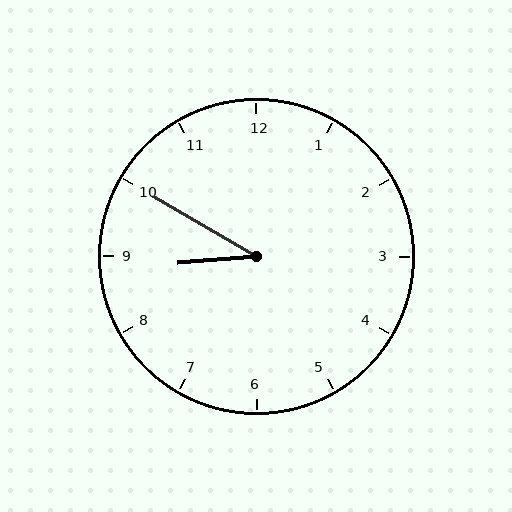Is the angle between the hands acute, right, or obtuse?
It is acute.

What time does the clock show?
8:50.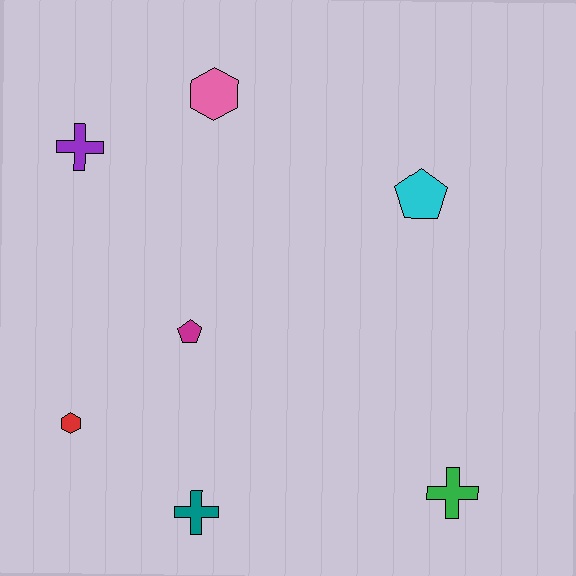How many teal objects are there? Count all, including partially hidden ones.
There is 1 teal object.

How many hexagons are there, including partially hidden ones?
There are 2 hexagons.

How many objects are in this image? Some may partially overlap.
There are 7 objects.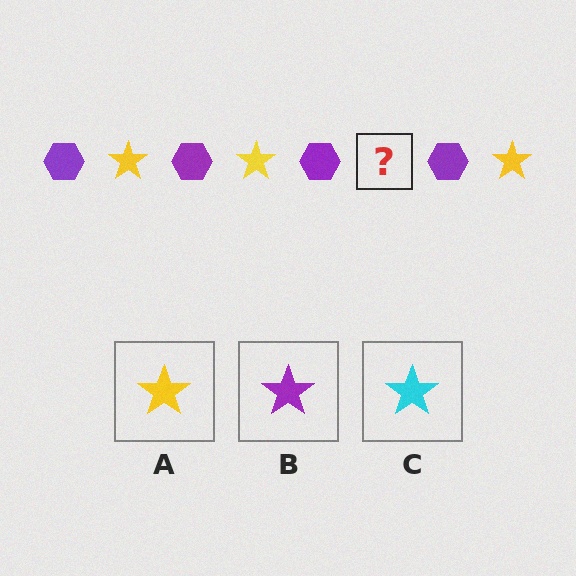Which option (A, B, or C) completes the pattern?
A.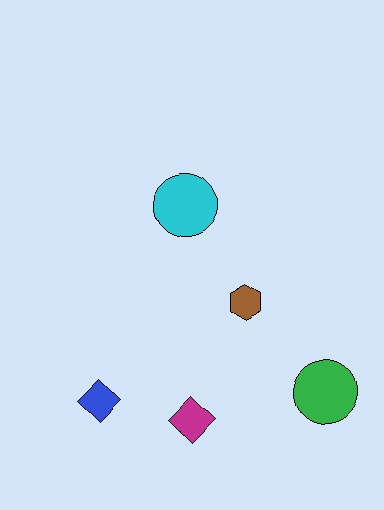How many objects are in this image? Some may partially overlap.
There are 5 objects.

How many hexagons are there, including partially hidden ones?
There is 1 hexagon.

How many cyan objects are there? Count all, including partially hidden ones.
There is 1 cyan object.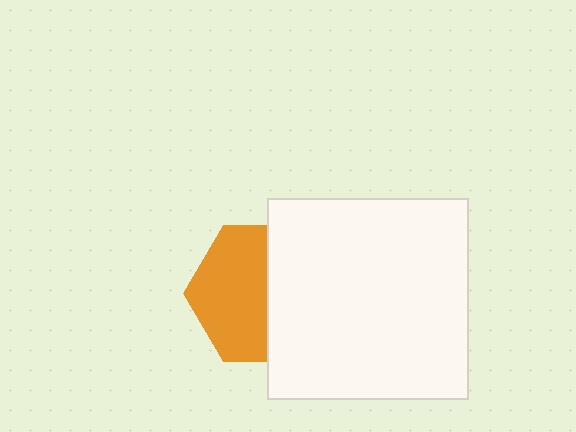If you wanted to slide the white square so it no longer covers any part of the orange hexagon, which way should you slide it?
Slide it right — that is the most direct way to separate the two shapes.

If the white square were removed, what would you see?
You would see the complete orange hexagon.